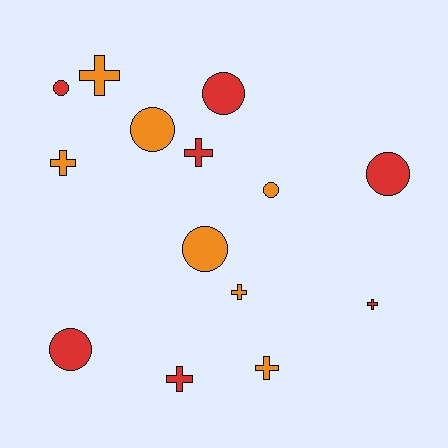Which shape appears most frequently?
Cross, with 7 objects.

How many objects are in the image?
There are 14 objects.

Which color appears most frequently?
Red, with 7 objects.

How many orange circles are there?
There are 3 orange circles.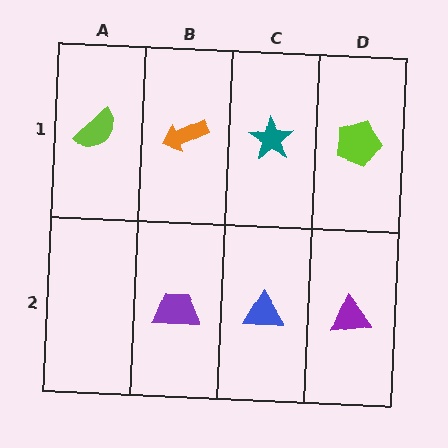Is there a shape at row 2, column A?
No, that cell is empty.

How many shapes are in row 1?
4 shapes.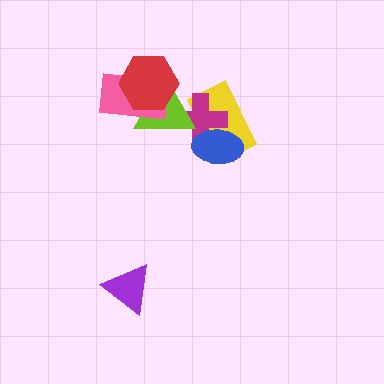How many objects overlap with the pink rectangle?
2 objects overlap with the pink rectangle.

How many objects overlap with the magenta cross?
3 objects overlap with the magenta cross.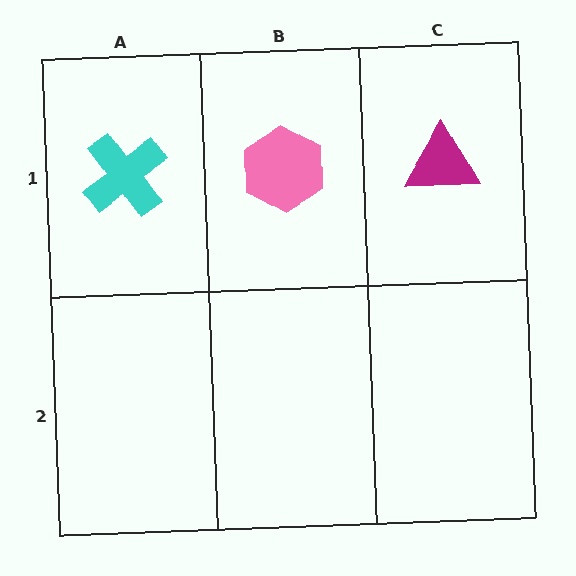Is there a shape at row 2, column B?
No, that cell is empty.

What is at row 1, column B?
A pink hexagon.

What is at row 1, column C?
A magenta triangle.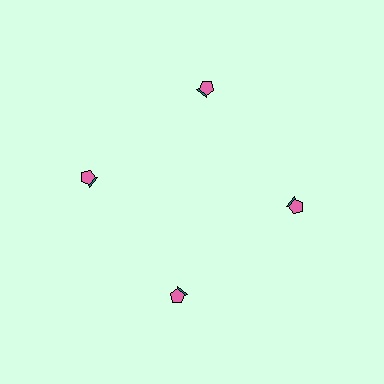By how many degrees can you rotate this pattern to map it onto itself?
The pattern maps onto itself every 90 degrees of rotation.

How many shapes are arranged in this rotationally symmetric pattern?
There are 8 shapes, arranged in 4 groups of 2.